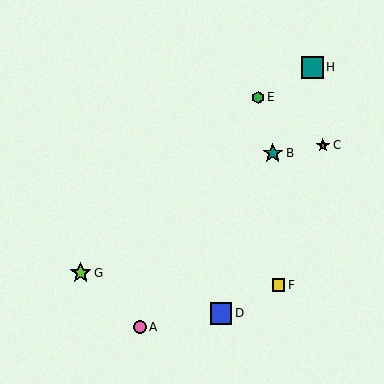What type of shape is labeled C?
Shape C is a brown star.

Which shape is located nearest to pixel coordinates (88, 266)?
The lime star (labeled G) at (81, 273) is nearest to that location.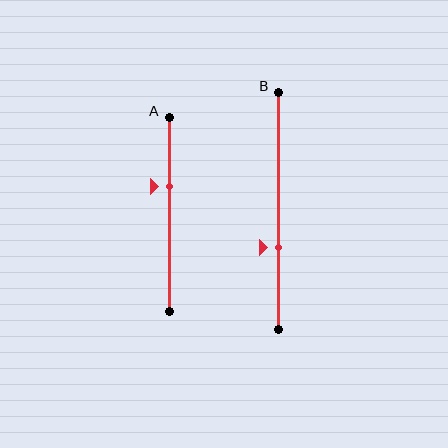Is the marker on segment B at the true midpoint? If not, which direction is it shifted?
No, the marker on segment B is shifted downward by about 16% of the segment length.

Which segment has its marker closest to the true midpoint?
Segment A has its marker closest to the true midpoint.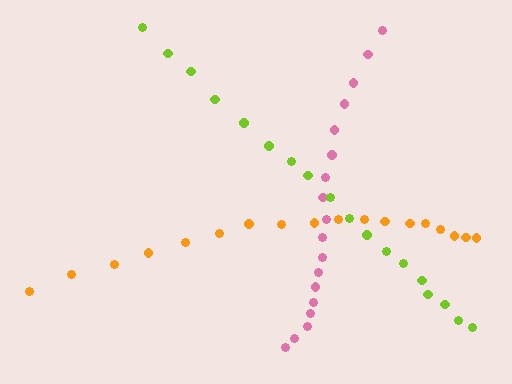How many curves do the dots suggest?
There are 3 distinct paths.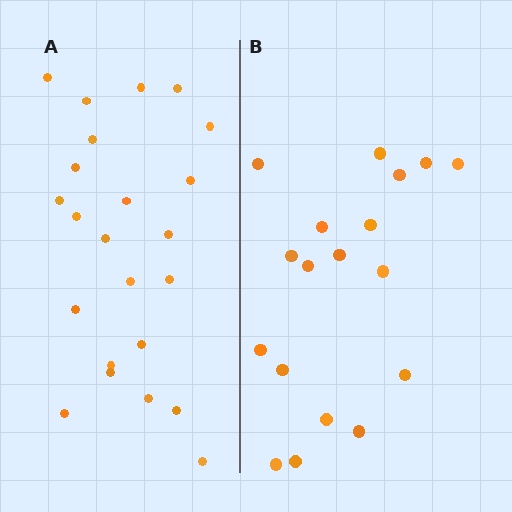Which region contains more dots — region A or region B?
Region A (the left region) has more dots.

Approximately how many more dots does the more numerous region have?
Region A has about 5 more dots than region B.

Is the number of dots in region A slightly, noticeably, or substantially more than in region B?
Region A has noticeably more, but not dramatically so. The ratio is roughly 1.3 to 1.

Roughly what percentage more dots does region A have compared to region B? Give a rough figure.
About 30% more.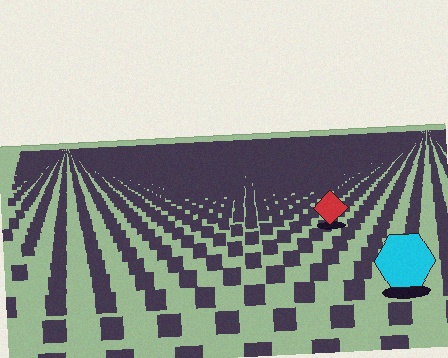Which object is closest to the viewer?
The cyan hexagon is closest. The texture marks near it are larger and more spread out.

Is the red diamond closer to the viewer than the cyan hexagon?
No. The cyan hexagon is closer — you can tell from the texture gradient: the ground texture is coarser near it.